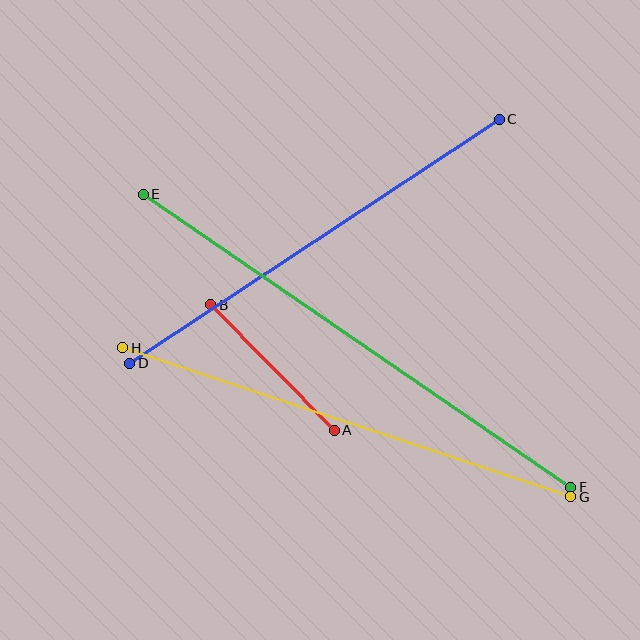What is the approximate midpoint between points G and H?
The midpoint is at approximately (347, 422) pixels.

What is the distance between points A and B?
The distance is approximately 176 pixels.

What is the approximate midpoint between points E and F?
The midpoint is at approximately (357, 341) pixels.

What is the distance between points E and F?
The distance is approximately 518 pixels.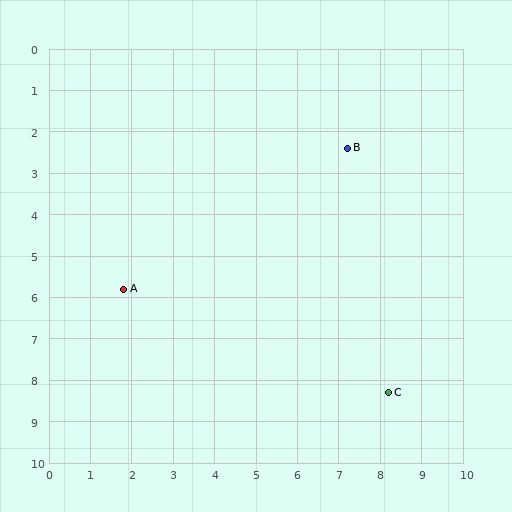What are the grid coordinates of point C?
Point C is at approximately (8.2, 8.3).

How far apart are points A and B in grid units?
Points A and B are about 6.4 grid units apart.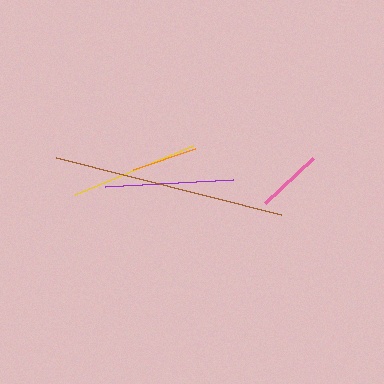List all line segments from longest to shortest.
From longest to shortest: brown, purple, yellow, orange, pink.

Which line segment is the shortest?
The pink line is the shortest at approximately 66 pixels.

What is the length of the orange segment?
The orange segment is approximately 66 pixels long.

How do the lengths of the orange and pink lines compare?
The orange and pink lines are approximately the same length.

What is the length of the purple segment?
The purple segment is approximately 129 pixels long.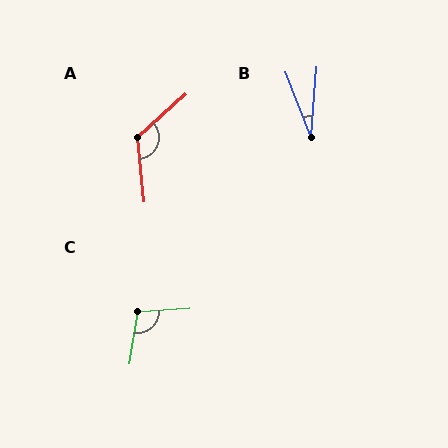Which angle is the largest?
A, at approximately 126 degrees.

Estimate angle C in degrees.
Approximately 102 degrees.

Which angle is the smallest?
B, at approximately 26 degrees.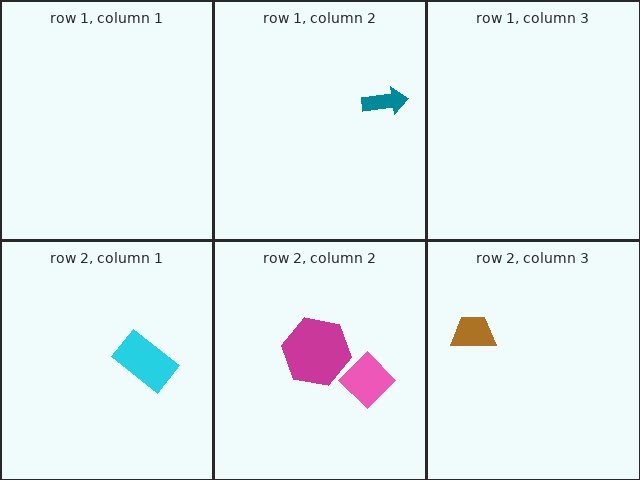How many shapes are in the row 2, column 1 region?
1.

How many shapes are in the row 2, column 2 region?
2.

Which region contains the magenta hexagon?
The row 2, column 2 region.